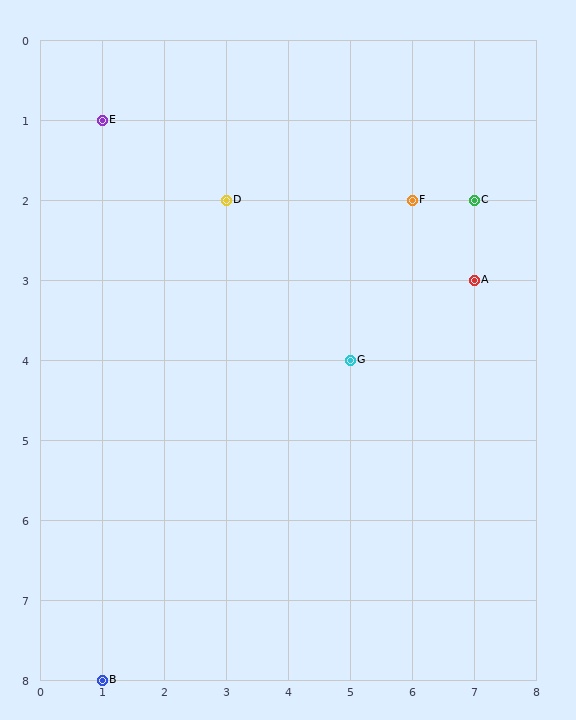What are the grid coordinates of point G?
Point G is at grid coordinates (5, 4).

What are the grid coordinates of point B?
Point B is at grid coordinates (1, 8).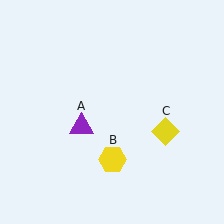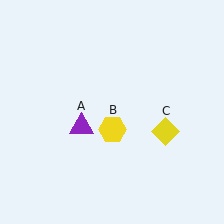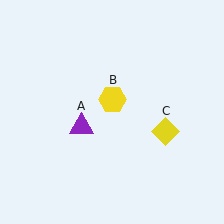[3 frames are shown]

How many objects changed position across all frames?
1 object changed position: yellow hexagon (object B).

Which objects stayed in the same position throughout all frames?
Purple triangle (object A) and yellow diamond (object C) remained stationary.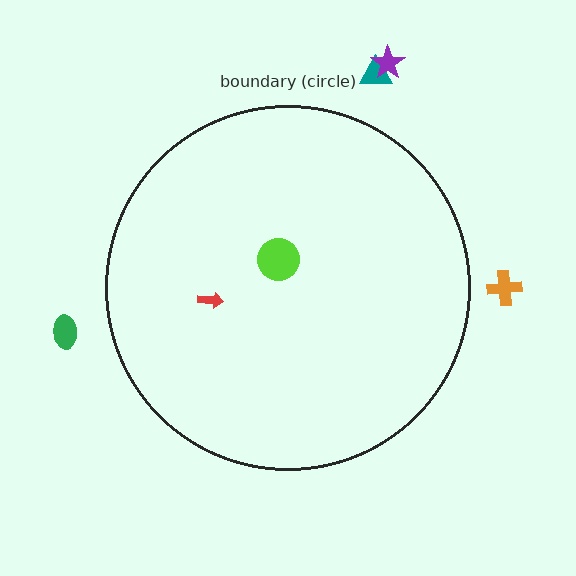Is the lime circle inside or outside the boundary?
Inside.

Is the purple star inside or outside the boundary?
Outside.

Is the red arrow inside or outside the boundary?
Inside.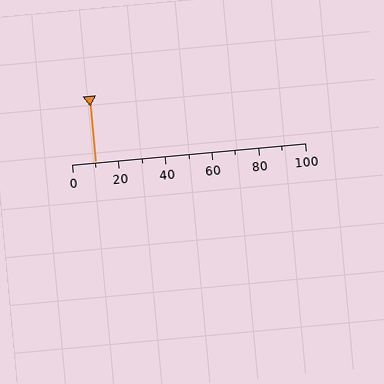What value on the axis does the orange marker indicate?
The marker indicates approximately 10.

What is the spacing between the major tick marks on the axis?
The major ticks are spaced 20 apart.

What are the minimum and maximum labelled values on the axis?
The axis runs from 0 to 100.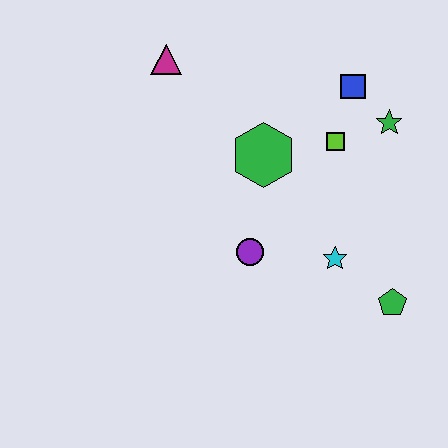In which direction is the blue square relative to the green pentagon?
The blue square is above the green pentagon.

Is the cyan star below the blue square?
Yes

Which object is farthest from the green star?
The magenta triangle is farthest from the green star.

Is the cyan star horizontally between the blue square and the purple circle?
Yes